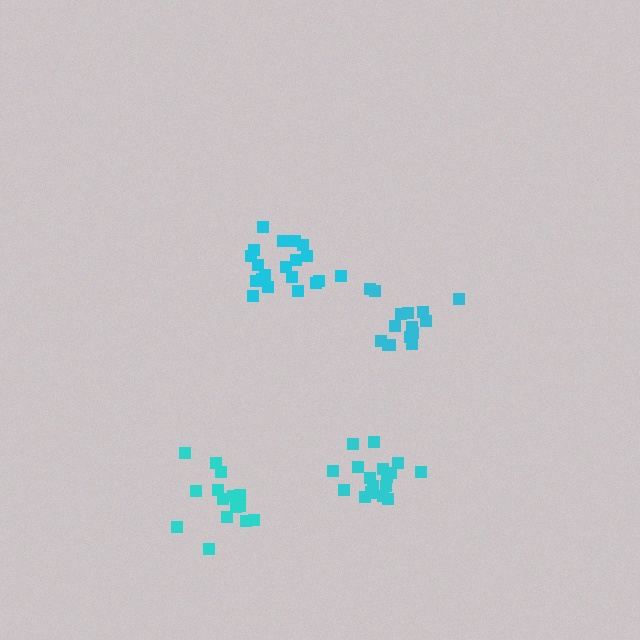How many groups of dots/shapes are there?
There are 4 groups.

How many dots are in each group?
Group 1: 16 dots, Group 2: 20 dots, Group 3: 15 dots, Group 4: 18 dots (69 total).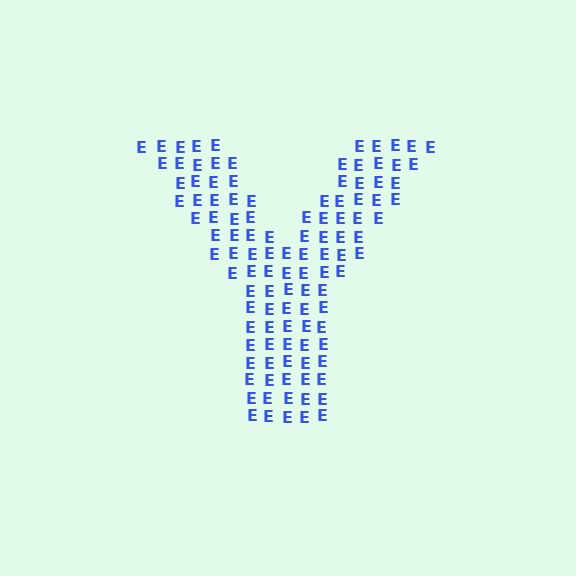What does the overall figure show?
The overall figure shows the letter Y.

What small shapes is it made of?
It is made of small letter E's.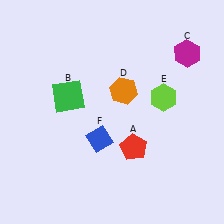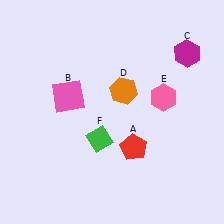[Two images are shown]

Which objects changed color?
B changed from green to pink. E changed from lime to pink. F changed from blue to green.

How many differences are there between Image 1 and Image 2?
There are 3 differences between the two images.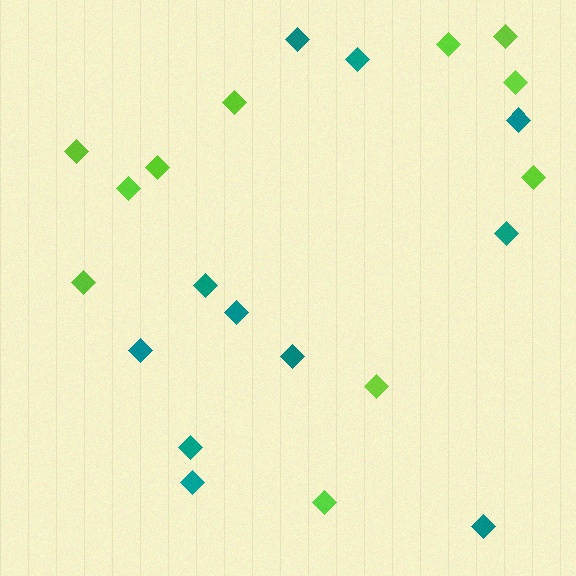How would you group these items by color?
There are 2 groups: one group of teal diamonds (11) and one group of lime diamonds (11).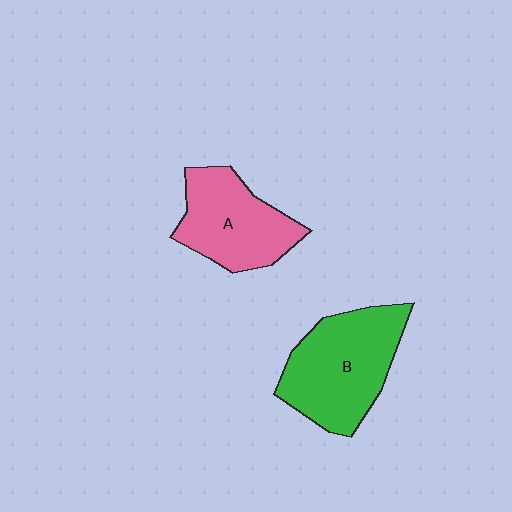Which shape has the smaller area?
Shape A (pink).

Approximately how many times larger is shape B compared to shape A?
Approximately 1.2 times.